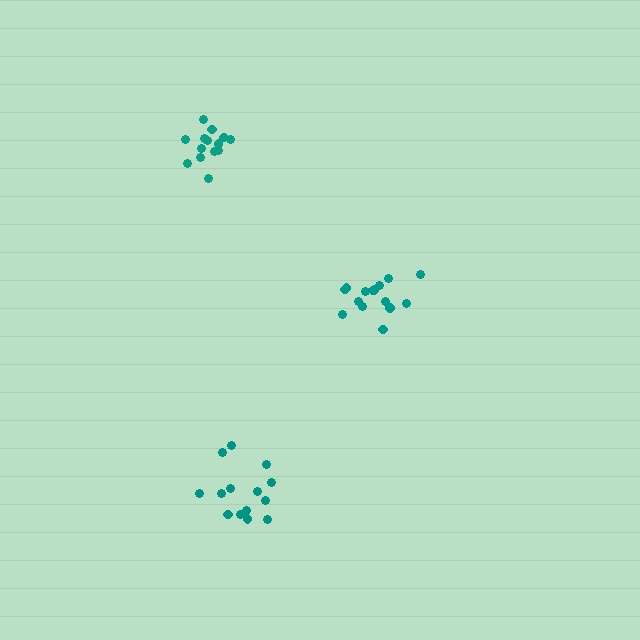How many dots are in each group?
Group 1: 14 dots, Group 2: 15 dots, Group 3: 14 dots (43 total).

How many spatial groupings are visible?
There are 3 spatial groupings.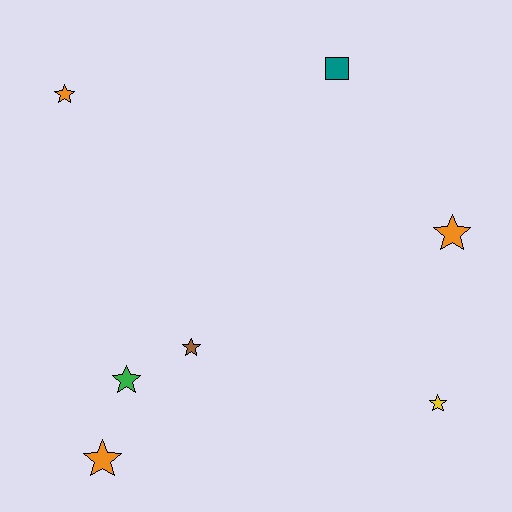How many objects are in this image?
There are 7 objects.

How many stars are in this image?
There are 6 stars.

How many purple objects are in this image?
There are no purple objects.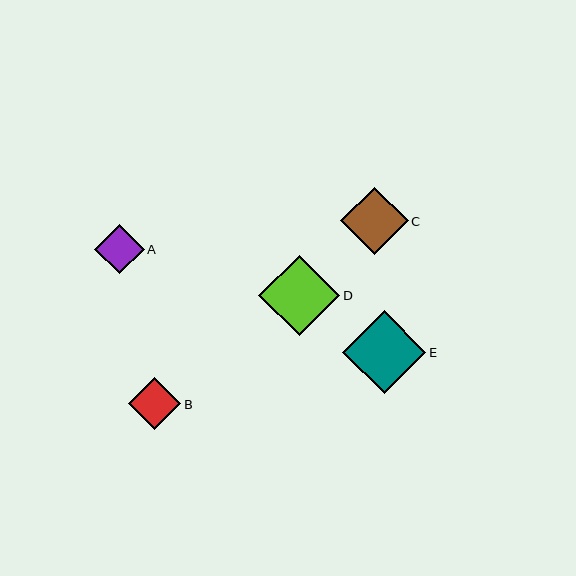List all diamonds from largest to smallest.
From largest to smallest: E, D, C, B, A.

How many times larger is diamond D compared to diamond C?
Diamond D is approximately 1.2 times the size of diamond C.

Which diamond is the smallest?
Diamond A is the smallest with a size of approximately 50 pixels.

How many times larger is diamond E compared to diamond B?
Diamond E is approximately 1.6 times the size of diamond B.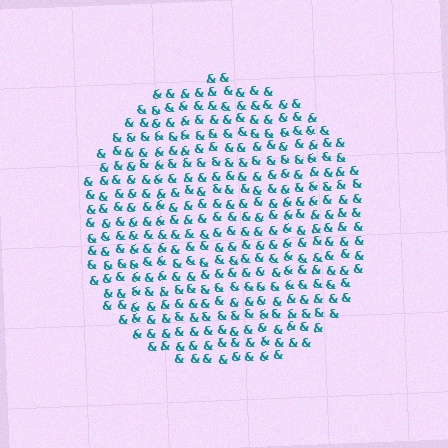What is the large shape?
The large shape is a circle.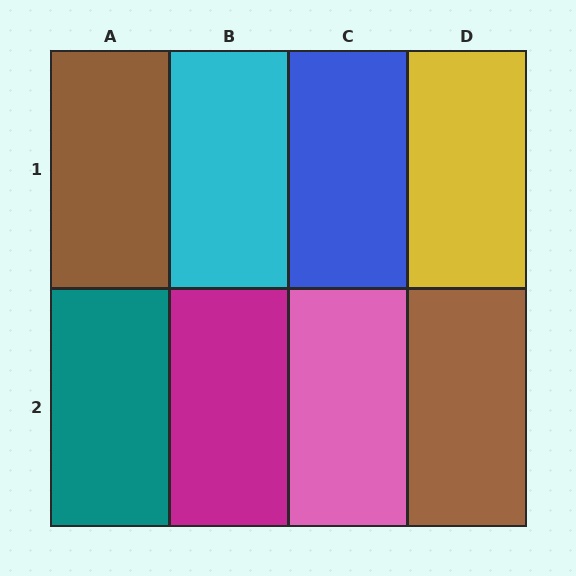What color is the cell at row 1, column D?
Yellow.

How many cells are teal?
1 cell is teal.